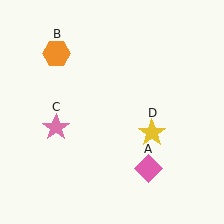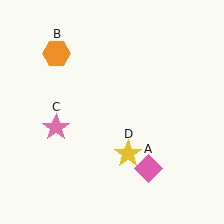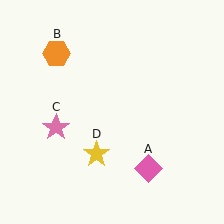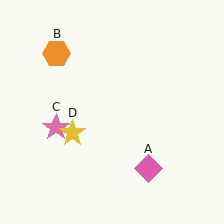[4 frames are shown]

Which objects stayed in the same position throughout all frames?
Pink diamond (object A) and orange hexagon (object B) and pink star (object C) remained stationary.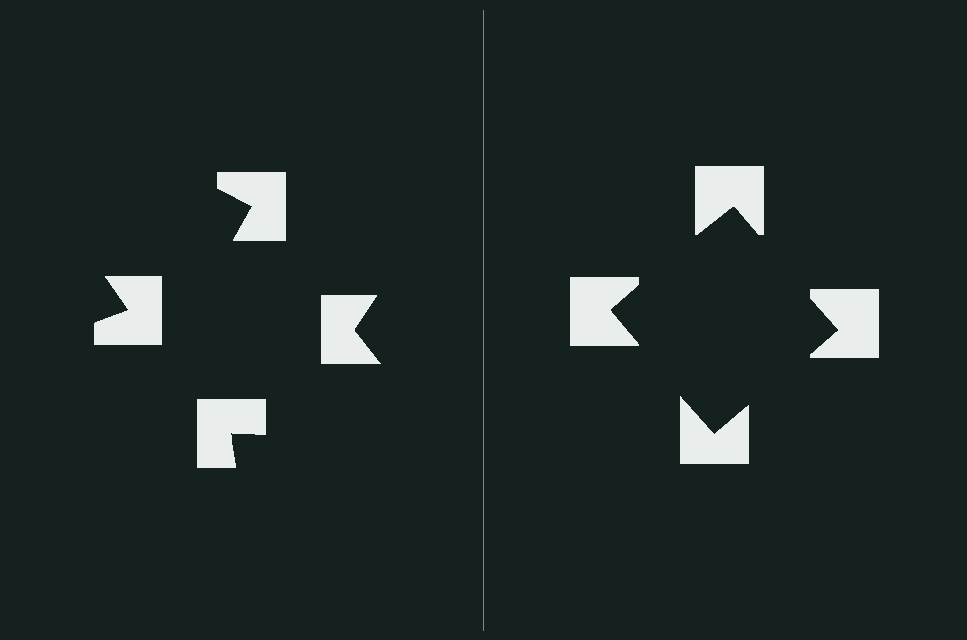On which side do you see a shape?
An illusory square appears on the right side. On the left side the wedge cuts are rotated, so no coherent shape forms.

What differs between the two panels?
The notched squares are positioned identically on both sides; only the wedge orientations differ. On the right they align to a square; on the left they are misaligned.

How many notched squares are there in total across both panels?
8 — 4 on each side.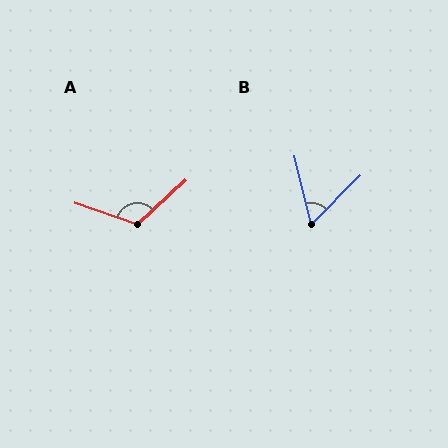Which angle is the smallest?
B, at approximately 59 degrees.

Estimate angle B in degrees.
Approximately 59 degrees.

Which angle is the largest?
A, at approximately 119 degrees.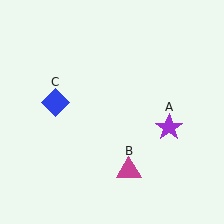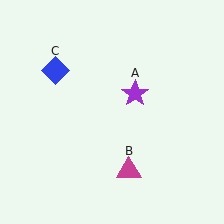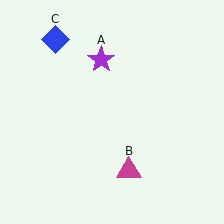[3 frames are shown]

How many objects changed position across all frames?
2 objects changed position: purple star (object A), blue diamond (object C).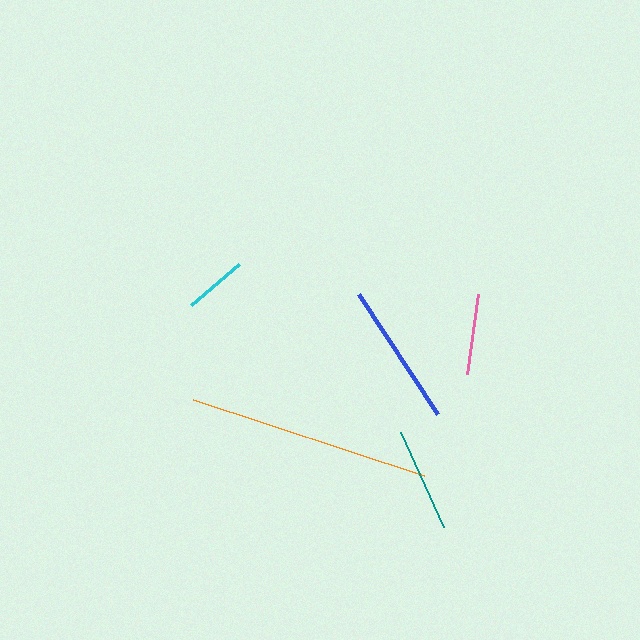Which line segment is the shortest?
The cyan line is the shortest at approximately 63 pixels.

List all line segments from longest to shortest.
From longest to shortest: orange, blue, teal, pink, cyan.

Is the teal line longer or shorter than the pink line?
The teal line is longer than the pink line.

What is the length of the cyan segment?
The cyan segment is approximately 63 pixels long.